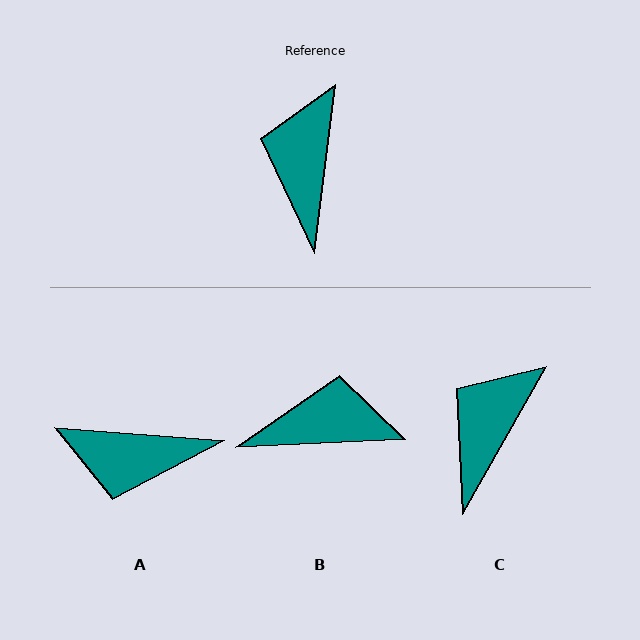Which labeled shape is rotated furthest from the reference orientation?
A, about 93 degrees away.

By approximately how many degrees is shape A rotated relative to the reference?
Approximately 93 degrees counter-clockwise.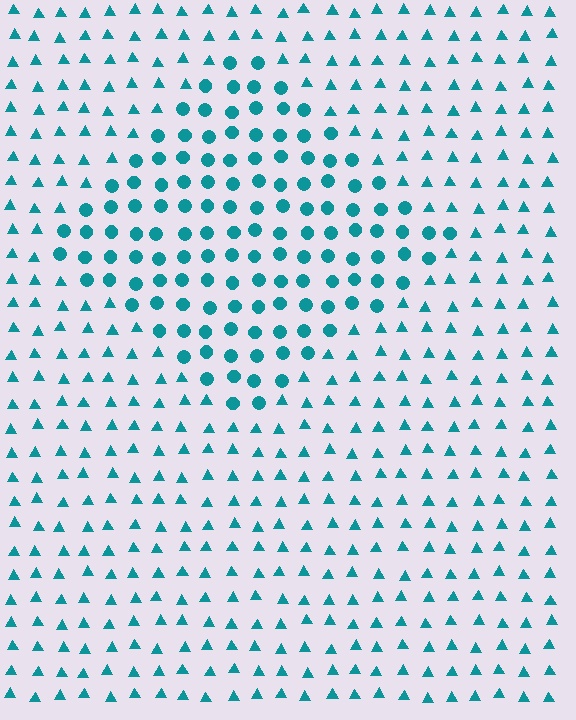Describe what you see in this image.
The image is filled with small teal elements arranged in a uniform grid. A diamond-shaped region contains circles, while the surrounding area contains triangles. The boundary is defined purely by the change in element shape.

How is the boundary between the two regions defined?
The boundary is defined by a change in element shape: circles inside vs. triangles outside. All elements share the same color and spacing.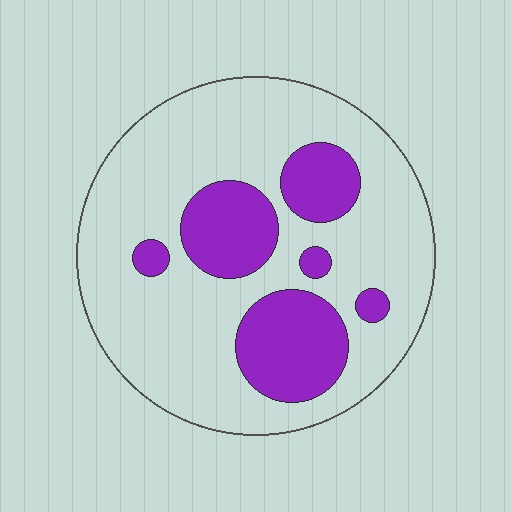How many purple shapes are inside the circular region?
6.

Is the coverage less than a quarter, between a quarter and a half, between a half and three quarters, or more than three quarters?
Between a quarter and a half.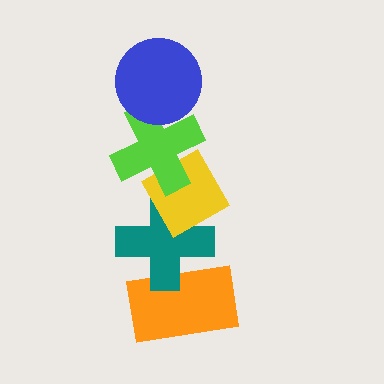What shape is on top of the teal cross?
The yellow diamond is on top of the teal cross.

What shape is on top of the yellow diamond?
The lime cross is on top of the yellow diamond.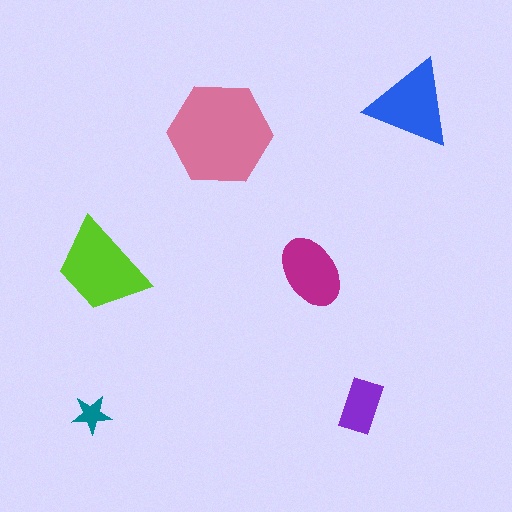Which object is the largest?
The pink hexagon.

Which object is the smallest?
The teal star.